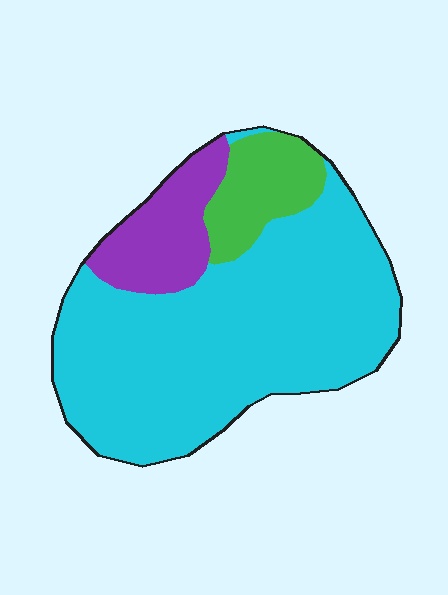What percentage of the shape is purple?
Purple covers around 15% of the shape.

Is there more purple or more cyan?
Cyan.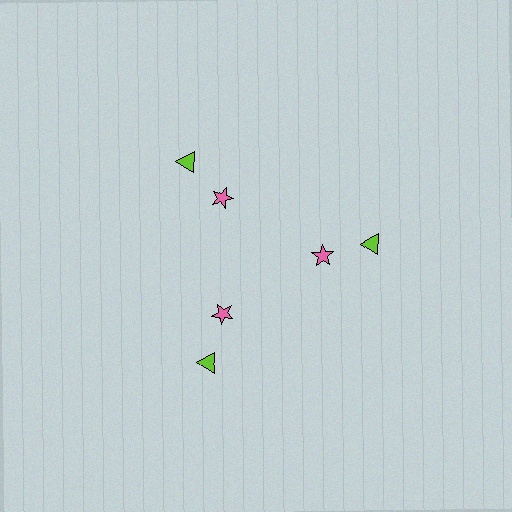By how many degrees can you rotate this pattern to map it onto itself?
The pattern maps onto itself every 120 degrees of rotation.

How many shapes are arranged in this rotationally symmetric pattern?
There are 6 shapes, arranged in 3 groups of 2.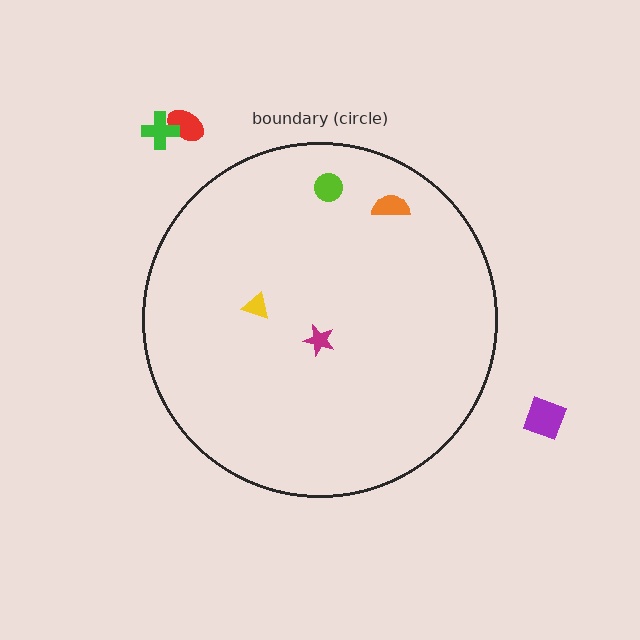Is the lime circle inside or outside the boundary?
Inside.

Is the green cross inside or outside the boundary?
Outside.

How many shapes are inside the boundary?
4 inside, 3 outside.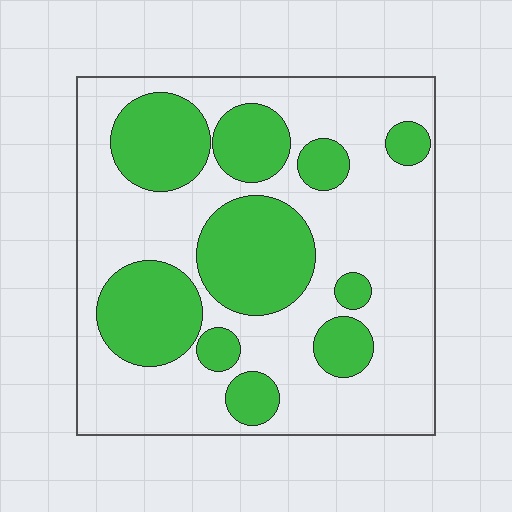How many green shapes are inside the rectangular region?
10.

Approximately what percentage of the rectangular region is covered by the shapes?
Approximately 35%.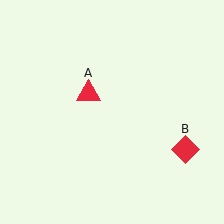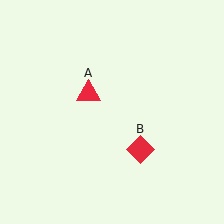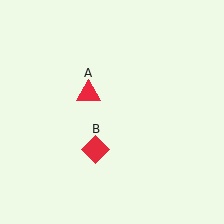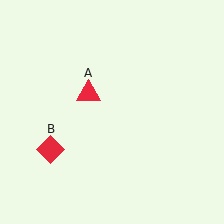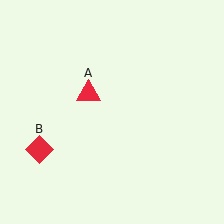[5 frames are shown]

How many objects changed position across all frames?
1 object changed position: red diamond (object B).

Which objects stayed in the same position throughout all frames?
Red triangle (object A) remained stationary.